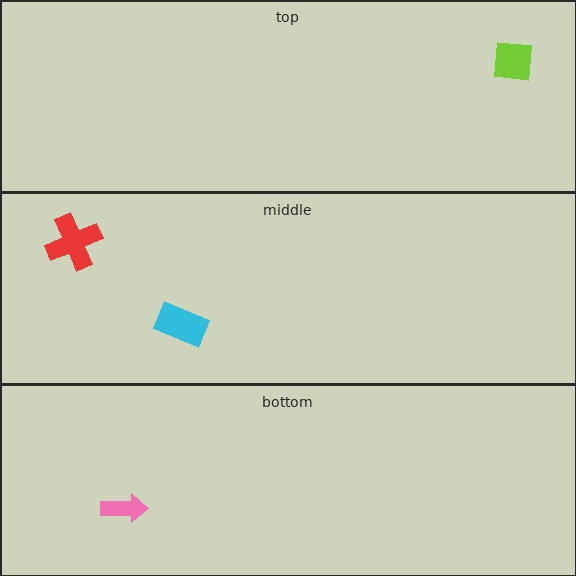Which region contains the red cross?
The middle region.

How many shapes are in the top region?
1.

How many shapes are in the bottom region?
1.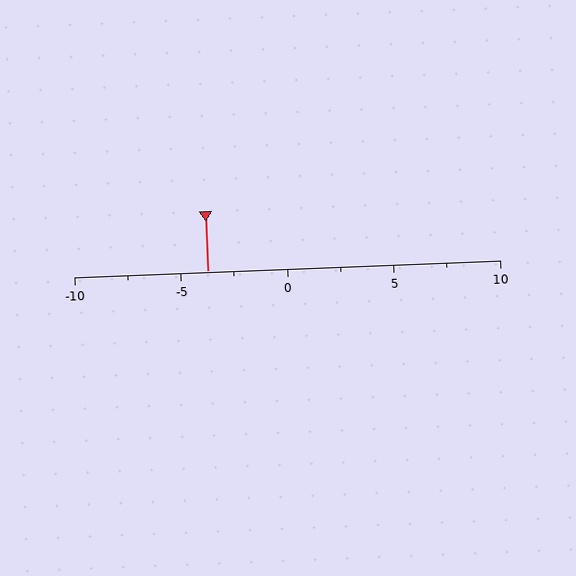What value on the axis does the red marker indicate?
The marker indicates approximately -3.8.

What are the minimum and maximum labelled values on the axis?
The axis runs from -10 to 10.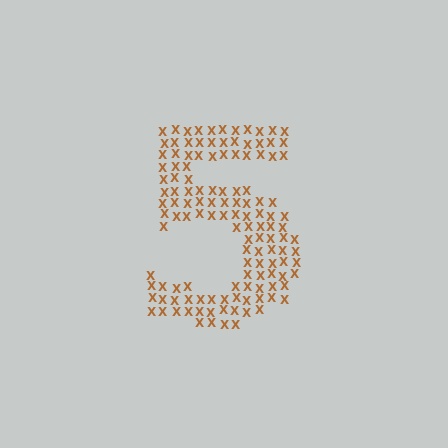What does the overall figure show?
The overall figure shows the digit 5.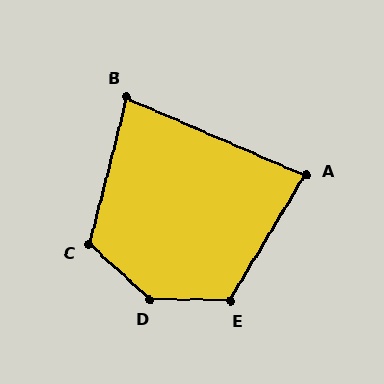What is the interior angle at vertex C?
Approximately 118 degrees (obtuse).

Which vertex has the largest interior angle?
D, at approximately 139 degrees.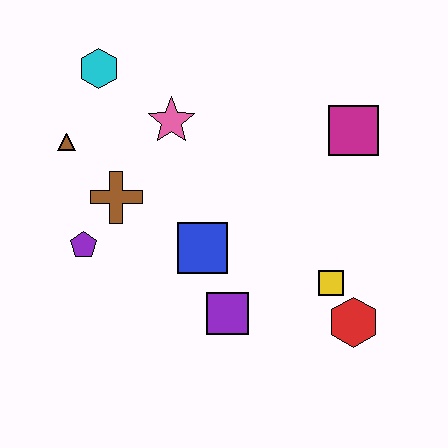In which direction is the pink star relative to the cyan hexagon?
The pink star is to the right of the cyan hexagon.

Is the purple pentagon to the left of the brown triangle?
No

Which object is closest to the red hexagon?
The yellow square is closest to the red hexagon.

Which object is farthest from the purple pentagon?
The magenta square is farthest from the purple pentagon.